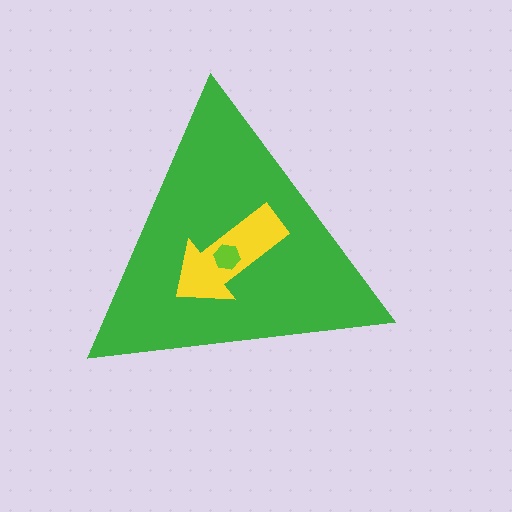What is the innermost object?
The lime hexagon.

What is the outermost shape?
The green triangle.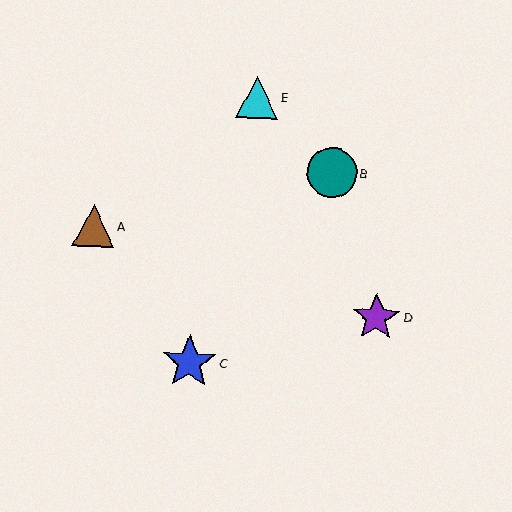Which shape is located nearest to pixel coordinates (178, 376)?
The blue star (labeled C) at (189, 362) is nearest to that location.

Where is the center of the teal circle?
The center of the teal circle is at (332, 173).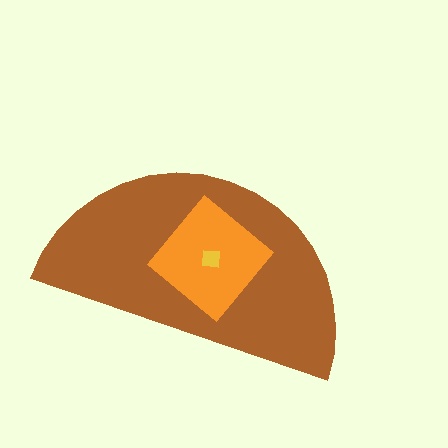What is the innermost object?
The yellow square.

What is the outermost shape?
The brown semicircle.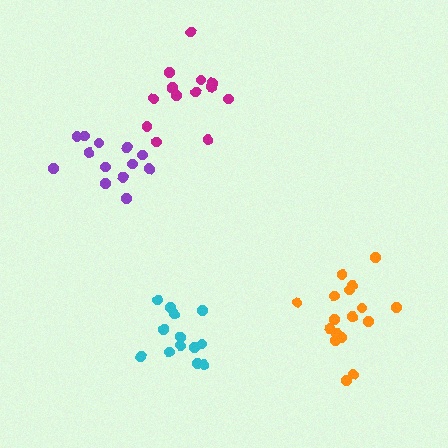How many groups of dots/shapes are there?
There are 4 groups.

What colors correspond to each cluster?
The clusters are colored: magenta, cyan, orange, purple.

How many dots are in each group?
Group 1: 13 dots, Group 2: 13 dots, Group 3: 17 dots, Group 4: 14 dots (57 total).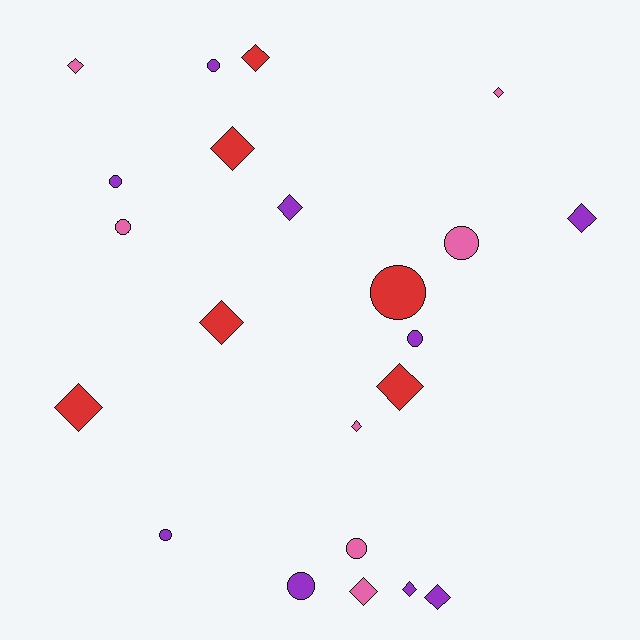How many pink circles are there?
There are 3 pink circles.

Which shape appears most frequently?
Diamond, with 13 objects.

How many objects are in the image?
There are 22 objects.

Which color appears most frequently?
Purple, with 9 objects.